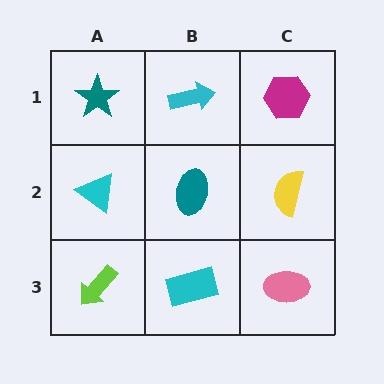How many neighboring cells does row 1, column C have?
2.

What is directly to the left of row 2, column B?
A cyan triangle.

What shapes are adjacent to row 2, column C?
A magenta hexagon (row 1, column C), a pink ellipse (row 3, column C), a teal ellipse (row 2, column B).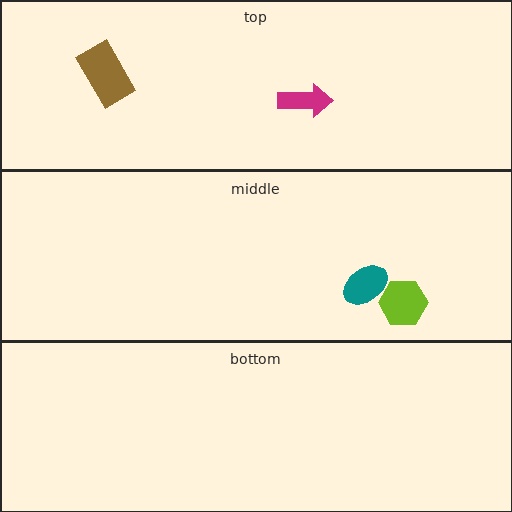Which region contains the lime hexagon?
The middle region.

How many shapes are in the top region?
2.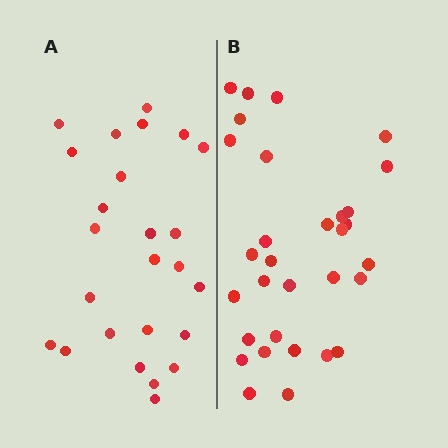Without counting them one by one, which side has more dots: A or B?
Region B (the right region) has more dots.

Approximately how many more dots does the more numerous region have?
Region B has about 6 more dots than region A.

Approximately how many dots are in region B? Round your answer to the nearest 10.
About 30 dots. (The exact count is 31, which rounds to 30.)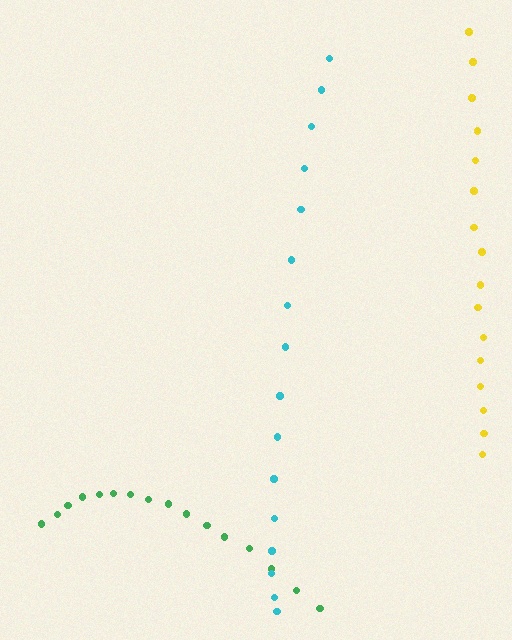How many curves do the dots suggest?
There are 3 distinct paths.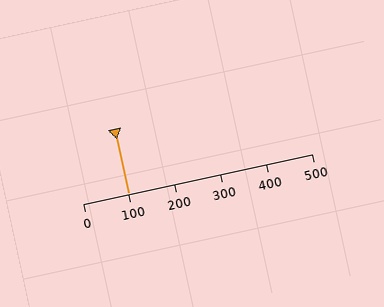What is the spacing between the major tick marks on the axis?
The major ticks are spaced 100 apart.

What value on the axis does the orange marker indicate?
The marker indicates approximately 100.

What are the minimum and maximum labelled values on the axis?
The axis runs from 0 to 500.